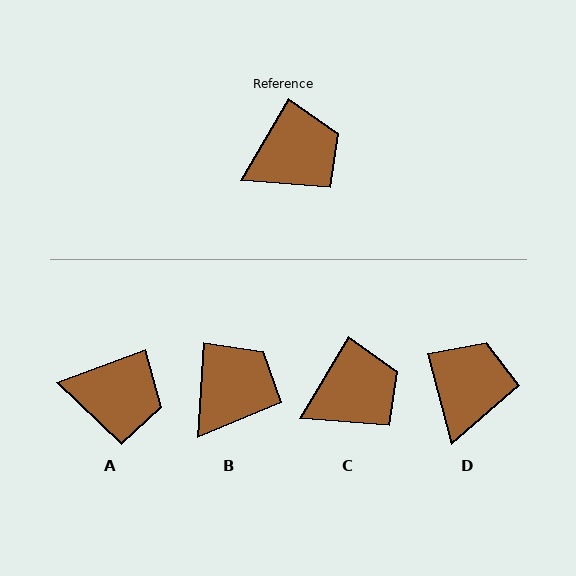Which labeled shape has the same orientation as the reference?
C.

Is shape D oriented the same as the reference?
No, it is off by about 45 degrees.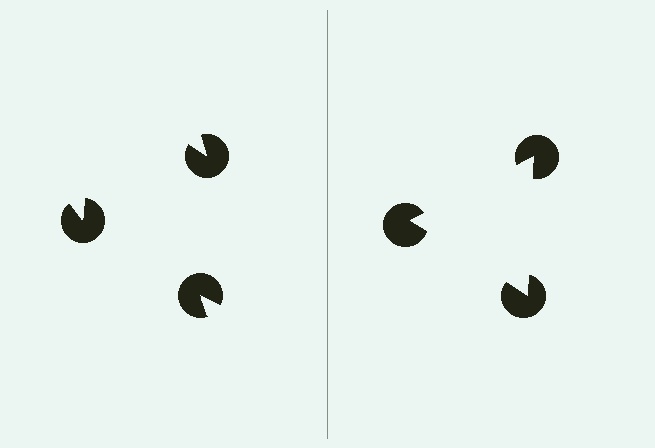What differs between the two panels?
The pac-man discs are positioned identically on both sides; only the wedge orientations differ. On the right they align to a triangle; on the left they are misaligned.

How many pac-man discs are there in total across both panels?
6 — 3 on each side.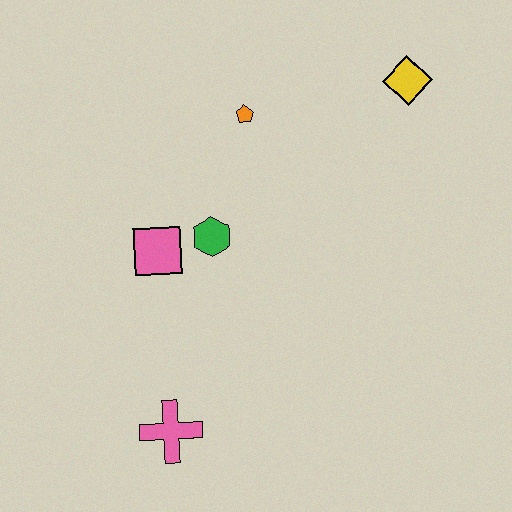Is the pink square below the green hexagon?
Yes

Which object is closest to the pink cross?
The pink square is closest to the pink cross.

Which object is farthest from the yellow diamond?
The pink cross is farthest from the yellow diamond.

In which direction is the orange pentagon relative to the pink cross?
The orange pentagon is above the pink cross.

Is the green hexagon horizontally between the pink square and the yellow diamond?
Yes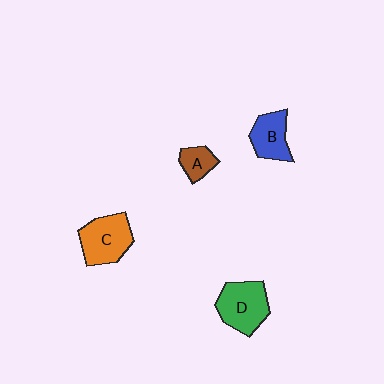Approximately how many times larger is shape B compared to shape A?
Approximately 1.6 times.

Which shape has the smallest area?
Shape A (brown).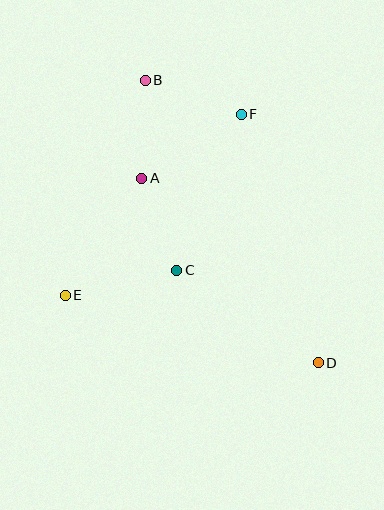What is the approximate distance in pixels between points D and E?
The distance between D and E is approximately 262 pixels.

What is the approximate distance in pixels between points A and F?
The distance between A and F is approximately 118 pixels.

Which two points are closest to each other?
Points A and B are closest to each other.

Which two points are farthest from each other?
Points B and D are farthest from each other.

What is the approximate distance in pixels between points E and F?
The distance between E and F is approximately 252 pixels.